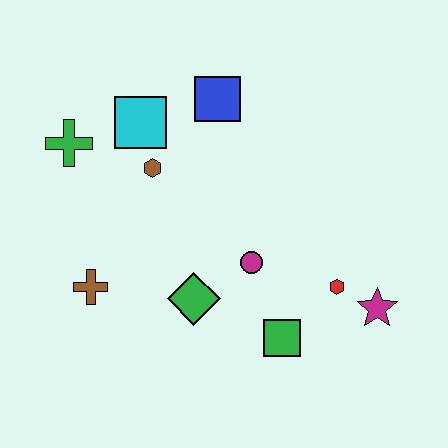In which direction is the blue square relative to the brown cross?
The blue square is above the brown cross.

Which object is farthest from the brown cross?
The magenta star is farthest from the brown cross.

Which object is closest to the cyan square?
The brown hexagon is closest to the cyan square.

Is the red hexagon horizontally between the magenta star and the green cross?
Yes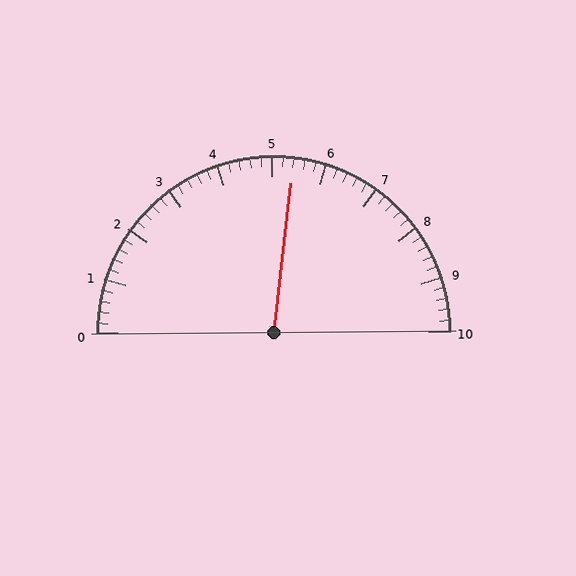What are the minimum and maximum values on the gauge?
The gauge ranges from 0 to 10.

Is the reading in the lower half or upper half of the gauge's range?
The reading is in the upper half of the range (0 to 10).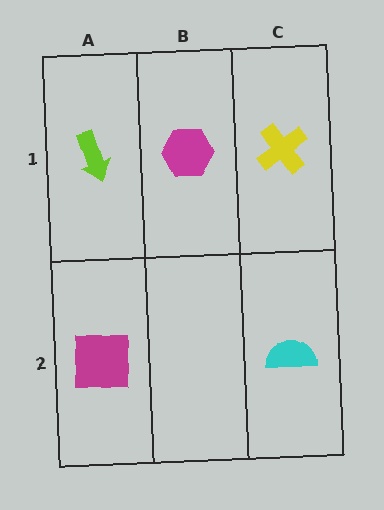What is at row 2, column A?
A magenta square.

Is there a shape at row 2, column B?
No, that cell is empty.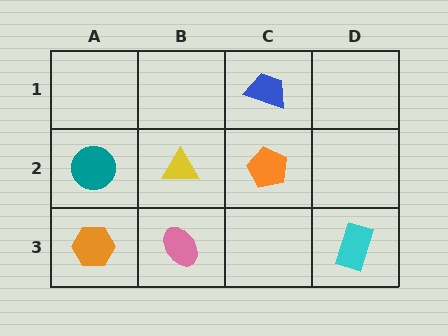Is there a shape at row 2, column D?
No, that cell is empty.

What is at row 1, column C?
A blue trapezoid.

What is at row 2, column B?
A yellow triangle.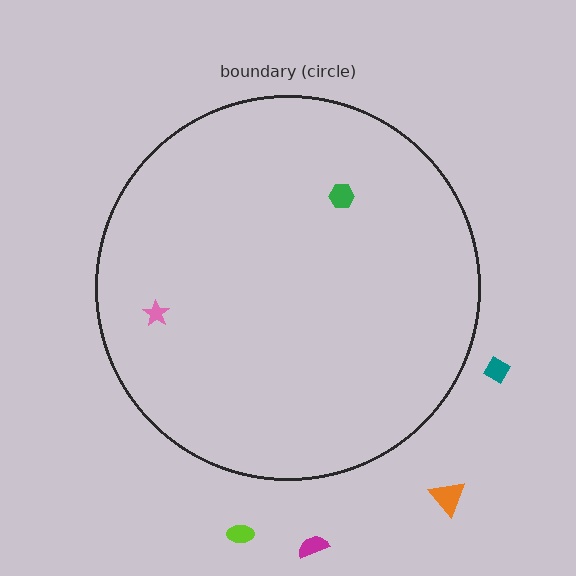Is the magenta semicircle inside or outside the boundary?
Outside.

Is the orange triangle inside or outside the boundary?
Outside.